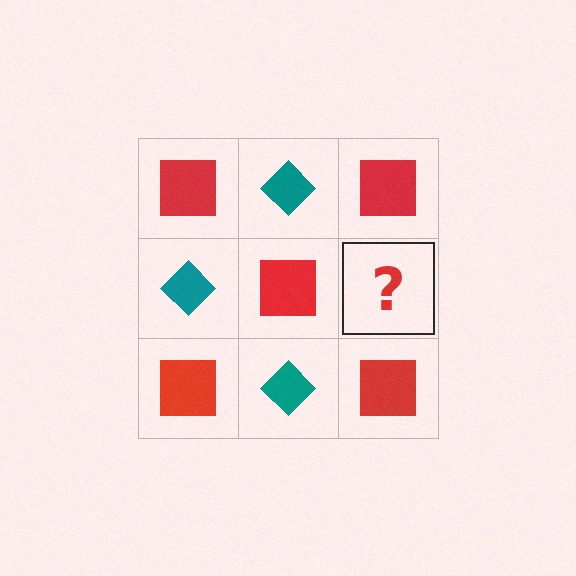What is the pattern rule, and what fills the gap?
The rule is that it alternates red square and teal diamond in a checkerboard pattern. The gap should be filled with a teal diamond.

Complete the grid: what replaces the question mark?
The question mark should be replaced with a teal diamond.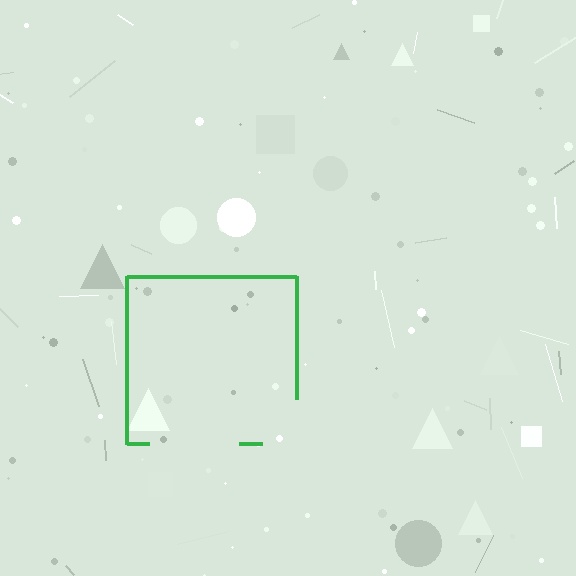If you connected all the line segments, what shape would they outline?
They would outline a square.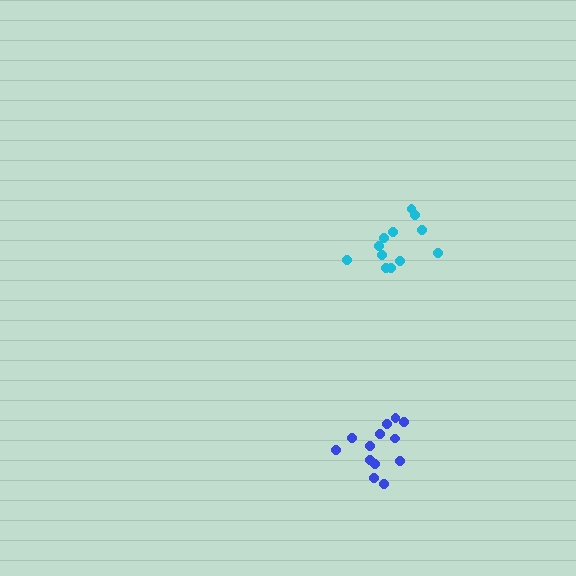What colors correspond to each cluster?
The clusters are colored: blue, cyan.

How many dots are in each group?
Group 1: 13 dots, Group 2: 12 dots (25 total).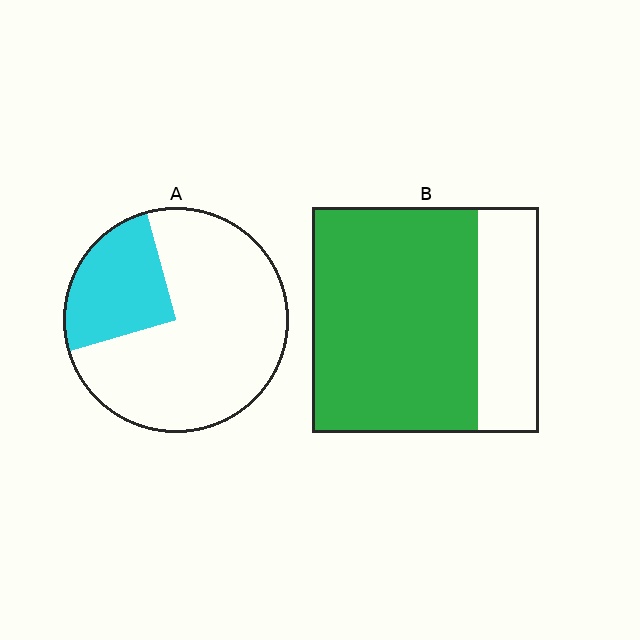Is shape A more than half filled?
No.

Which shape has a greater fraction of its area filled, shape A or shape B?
Shape B.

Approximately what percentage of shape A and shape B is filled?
A is approximately 25% and B is approximately 75%.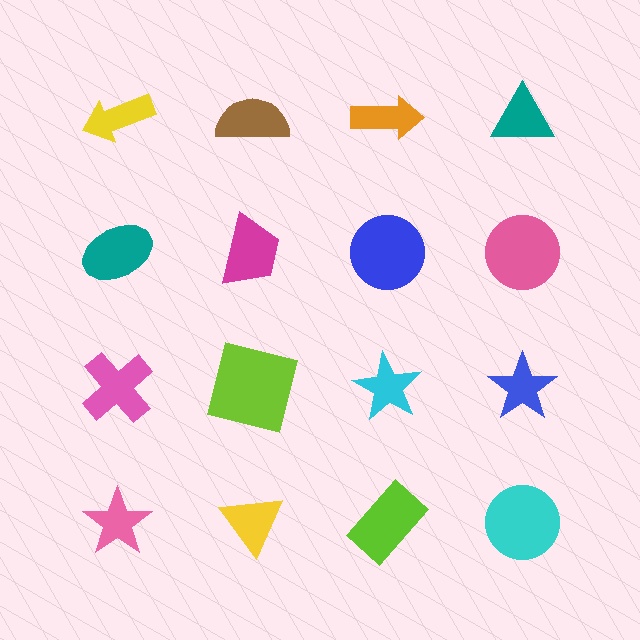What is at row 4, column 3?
A lime rectangle.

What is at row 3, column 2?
A lime square.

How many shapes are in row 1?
4 shapes.